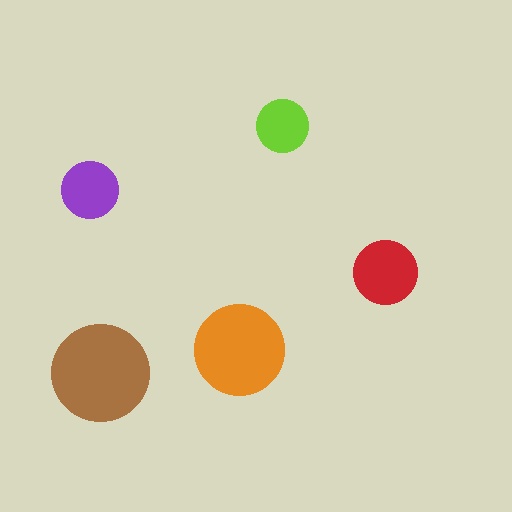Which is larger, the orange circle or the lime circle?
The orange one.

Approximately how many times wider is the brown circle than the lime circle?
About 2 times wider.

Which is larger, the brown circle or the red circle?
The brown one.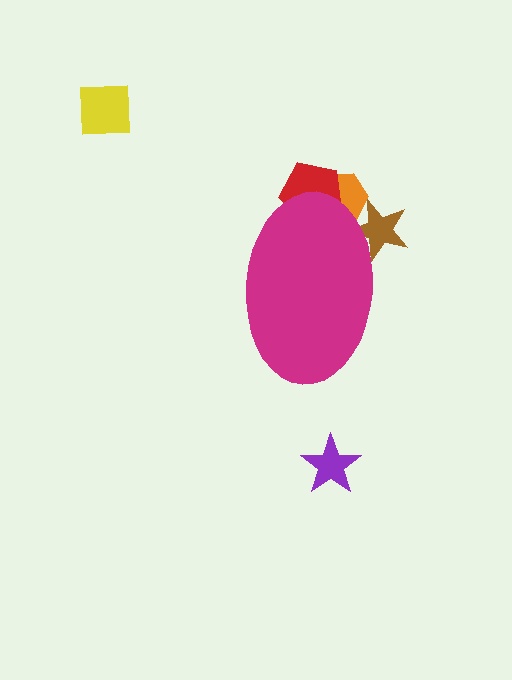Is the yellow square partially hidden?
No, the yellow square is fully visible.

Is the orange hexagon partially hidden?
Yes, the orange hexagon is partially hidden behind the magenta ellipse.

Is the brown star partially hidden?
Yes, the brown star is partially hidden behind the magenta ellipse.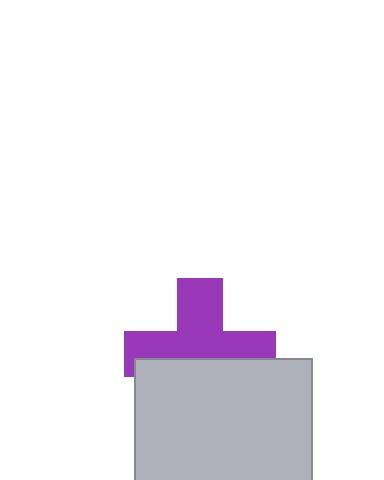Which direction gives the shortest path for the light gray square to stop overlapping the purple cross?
Moving down gives the shortest separation.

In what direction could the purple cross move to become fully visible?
The purple cross could move up. That would shift it out from behind the light gray square entirely.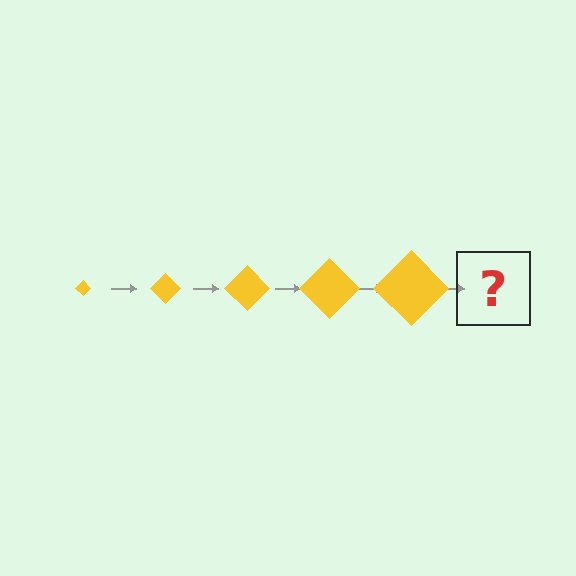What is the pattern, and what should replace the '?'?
The pattern is that the diamond gets progressively larger each step. The '?' should be a yellow diamond, larger than the previous one.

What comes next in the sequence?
The next element should be a yellow diamond, larger than the previous one.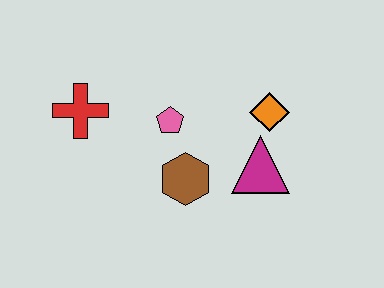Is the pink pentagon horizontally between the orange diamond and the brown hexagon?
No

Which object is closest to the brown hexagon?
The pink pentagon is closest to the brown hexagon.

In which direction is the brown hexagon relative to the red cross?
The brown hexagon is to the right of the red cross.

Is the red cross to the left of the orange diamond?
Yes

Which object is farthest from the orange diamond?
The red cross is farthest from the orange diamond.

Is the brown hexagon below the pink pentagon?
Yes